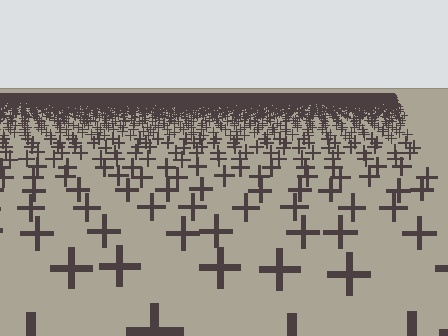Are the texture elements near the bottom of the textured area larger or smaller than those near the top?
Larger. Near the bottom, elements are closer to the viewer and appear at a bigger on-screen size.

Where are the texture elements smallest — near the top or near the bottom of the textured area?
Near the top.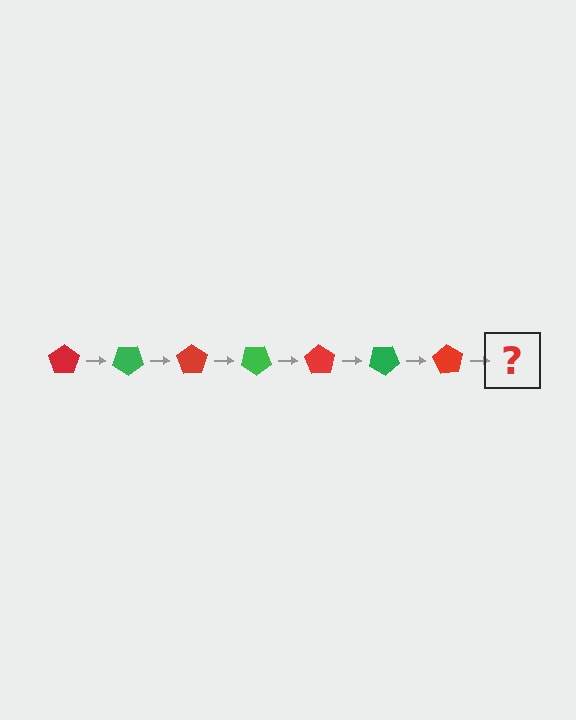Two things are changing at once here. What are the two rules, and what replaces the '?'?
The two rules are that it rotates 35 degrees each step and the color cycles through red and green. The '?' should be a green pentagon, rotated 245 degrees from the start.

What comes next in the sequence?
The next element should be a green pentagon, rotated 245 degrees from the start.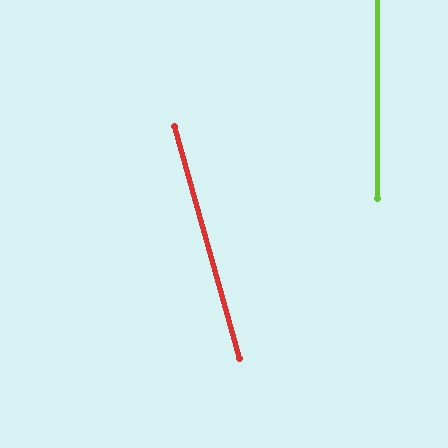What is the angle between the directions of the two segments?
Approximately 16 degrees.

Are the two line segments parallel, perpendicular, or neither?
Neither parallel nor perpendicular — they differ by about 16°.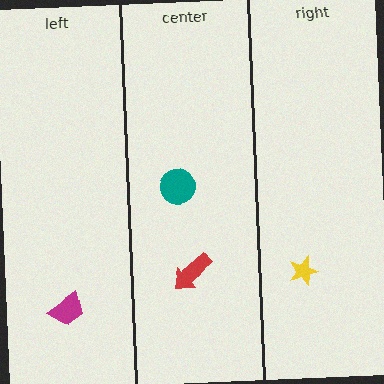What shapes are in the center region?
The teal circle, the red arrow.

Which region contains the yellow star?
The right region.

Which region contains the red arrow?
The center region.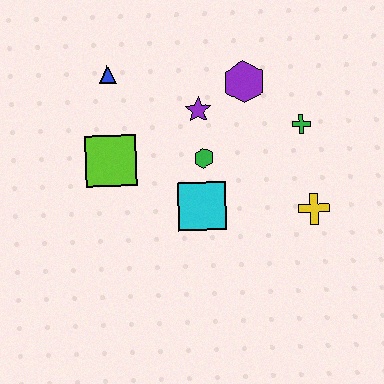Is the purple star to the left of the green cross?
Yes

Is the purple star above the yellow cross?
Yes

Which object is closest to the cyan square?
The green hexagon is closest to the cyan square.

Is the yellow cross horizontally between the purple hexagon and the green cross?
No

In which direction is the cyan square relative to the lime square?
The cyan square is to the right of the lime square.